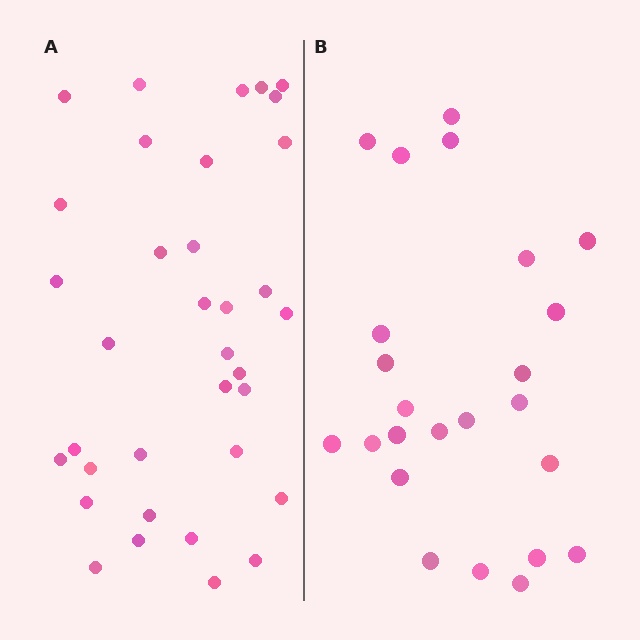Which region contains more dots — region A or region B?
Region A (the left region) has more dots.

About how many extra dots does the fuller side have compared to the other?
Region A has roughly 12 or so more dots than region B.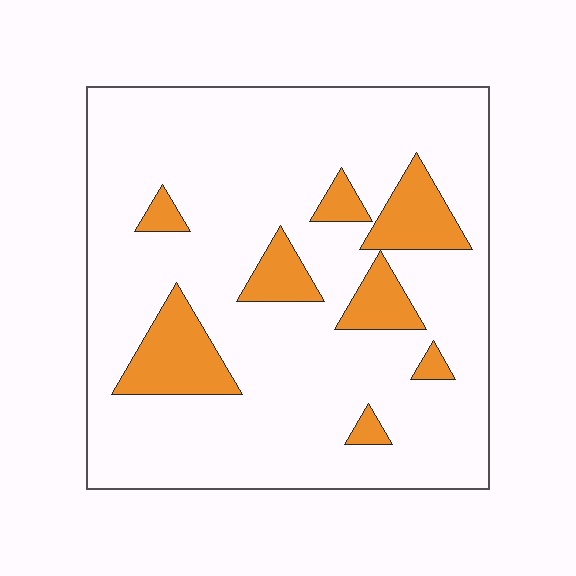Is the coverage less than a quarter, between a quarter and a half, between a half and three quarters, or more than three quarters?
Less than a quarter.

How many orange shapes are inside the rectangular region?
8.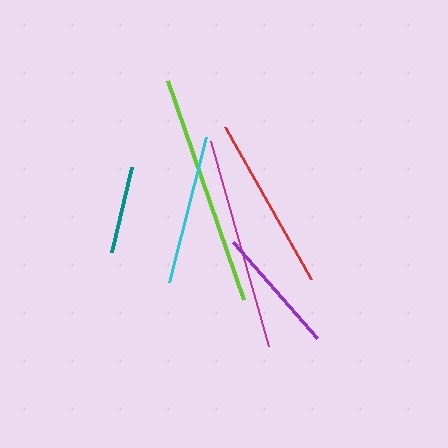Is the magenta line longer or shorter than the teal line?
The magenta line is longer than the teal line.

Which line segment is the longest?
The lime line is the longest at approximately 232 pixels.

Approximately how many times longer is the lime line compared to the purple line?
The lime line is approximately 1.8 times the length of the purple line.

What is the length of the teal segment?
The teal segment is approximately 88 pixels long.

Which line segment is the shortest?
The teal line is the shortest at approximately 88 pixels.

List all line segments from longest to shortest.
From longest to shortest: lime, magenta, red, cyan, purple, teal.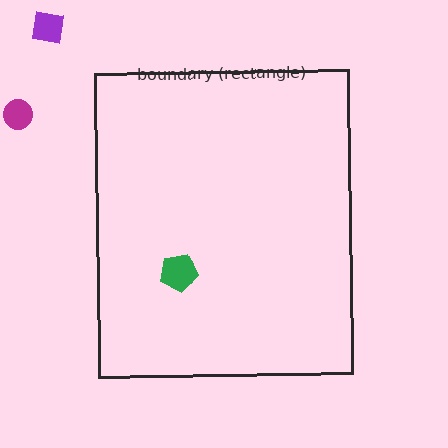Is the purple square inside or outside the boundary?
Outside.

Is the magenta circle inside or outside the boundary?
Outside.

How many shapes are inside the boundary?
1 inside, 2 outside.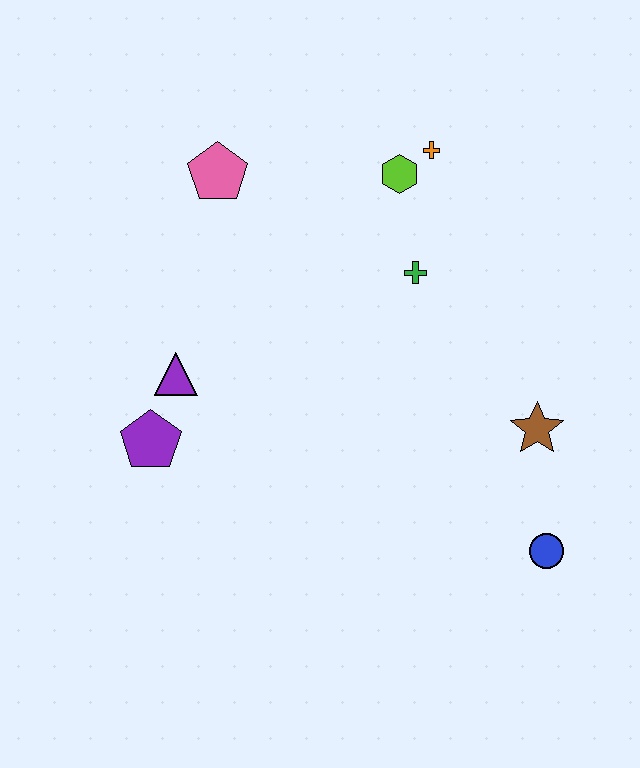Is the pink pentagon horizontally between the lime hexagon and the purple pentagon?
Yes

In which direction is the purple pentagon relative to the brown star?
The purple pentagon is to the left of the brown star.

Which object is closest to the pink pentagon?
The lime hexagon is closest to the pink pentagon.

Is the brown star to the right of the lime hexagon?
Yes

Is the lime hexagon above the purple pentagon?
Yes